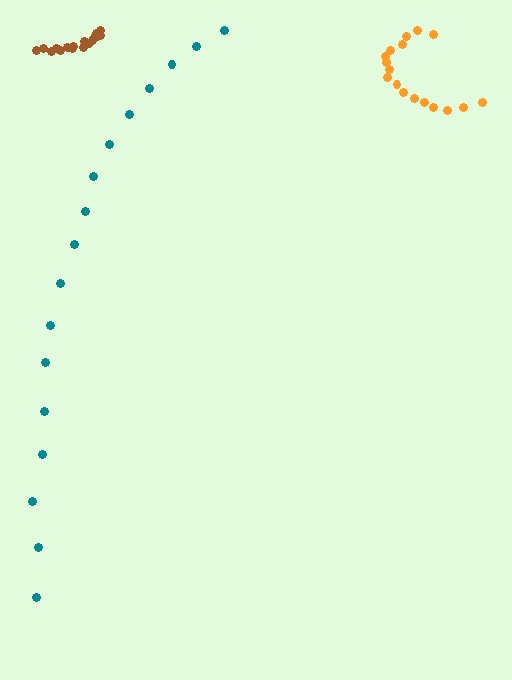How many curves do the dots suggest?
There are 3 distinct paths.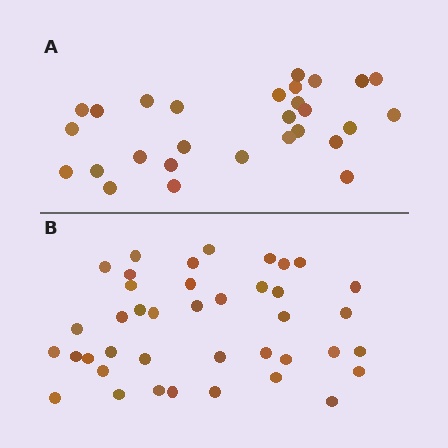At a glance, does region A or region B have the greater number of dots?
Region B (the bottom region) has more dots.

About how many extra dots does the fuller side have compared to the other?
Region B has roughly 12 or so more dots than region A.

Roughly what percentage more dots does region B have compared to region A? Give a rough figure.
About 45% more.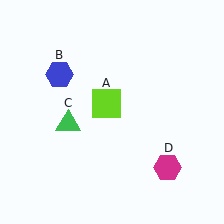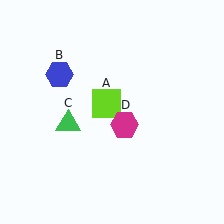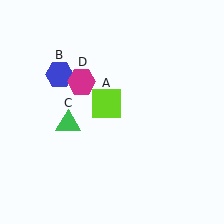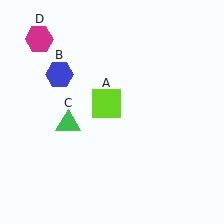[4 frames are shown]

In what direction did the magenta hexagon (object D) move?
The magenta hexagon (object D) moved up and to the left.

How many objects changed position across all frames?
1 object changed position: magenta hexagon (object D).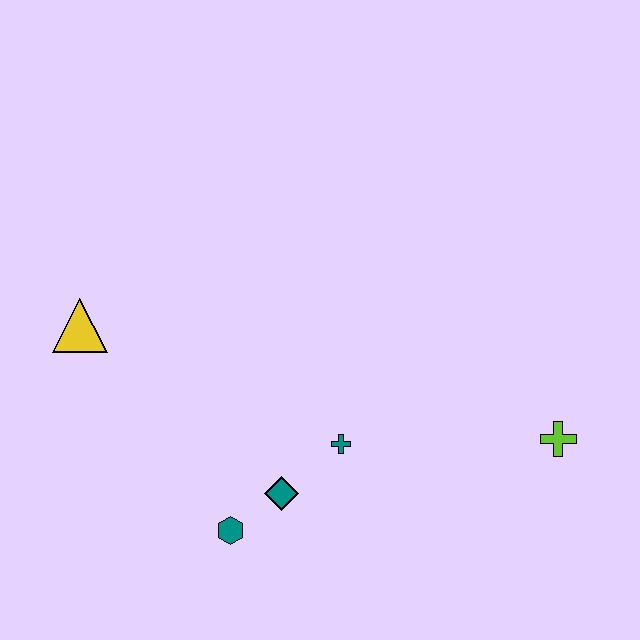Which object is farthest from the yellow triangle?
The lime cross is farthest from the yellow triangle.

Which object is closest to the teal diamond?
The teal hexagon is closest to the teal diamond.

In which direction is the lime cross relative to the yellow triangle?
The lime cross is to the right of the yellow triangle.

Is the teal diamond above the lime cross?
No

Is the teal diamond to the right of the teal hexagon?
Yes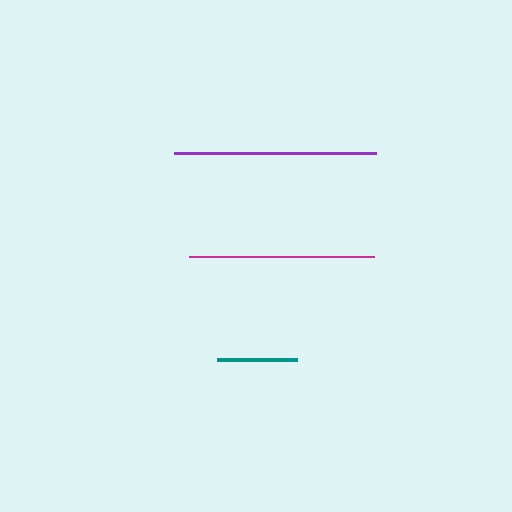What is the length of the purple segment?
The purple segment is approximately 202 pixels long.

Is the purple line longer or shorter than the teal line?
The purple line is longer than the teal line.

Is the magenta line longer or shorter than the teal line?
The magenta line is longer than the teal line.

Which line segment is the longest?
The purple line is the longest at approximately 202 pixels.